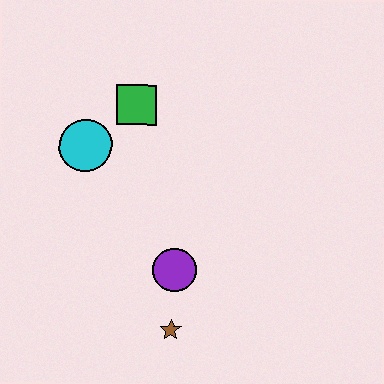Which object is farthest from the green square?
The brown star is farthest from the green square.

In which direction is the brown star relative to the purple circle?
The brown star is below the purple circle.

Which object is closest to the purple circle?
The brown star is closest to the purple circle.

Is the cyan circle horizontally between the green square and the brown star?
No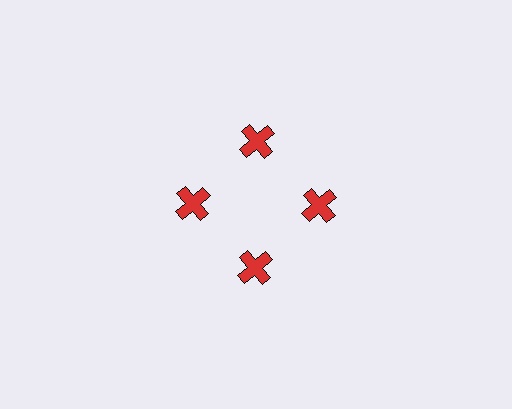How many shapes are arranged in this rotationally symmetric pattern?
There are 4 shapes, arranged in 4 groups of 1.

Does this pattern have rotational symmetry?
Yes, this pattern has 4-fold rotational symmetry. It looks the same after rotating 90 degrees around the center.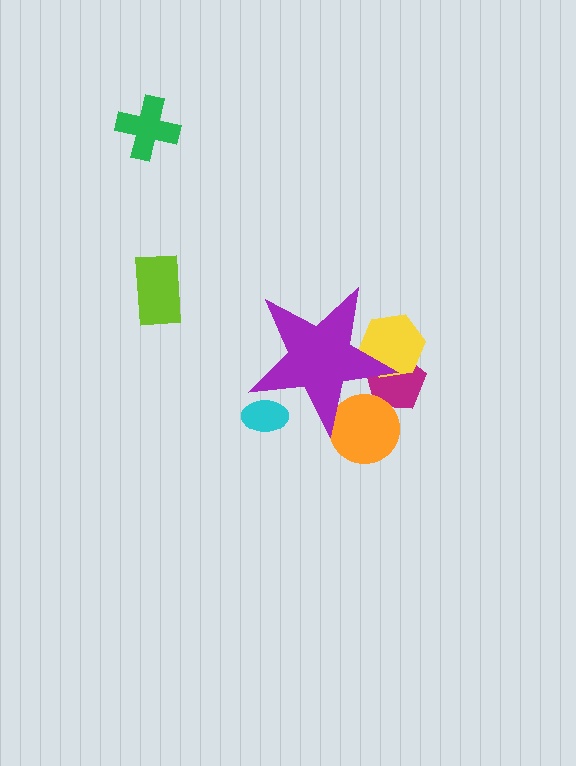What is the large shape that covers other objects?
A purple star.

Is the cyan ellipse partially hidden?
Yes, the cyan ellipse is partially hidden behind the purple star.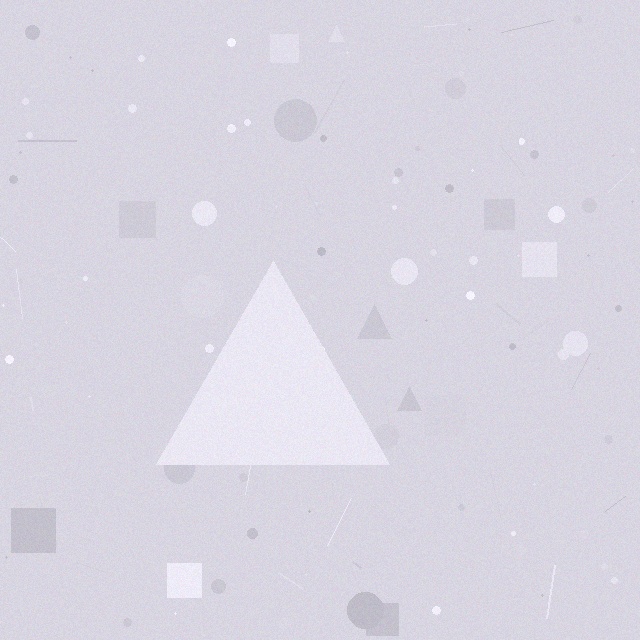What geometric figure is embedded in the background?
A triangle is embedded in the background.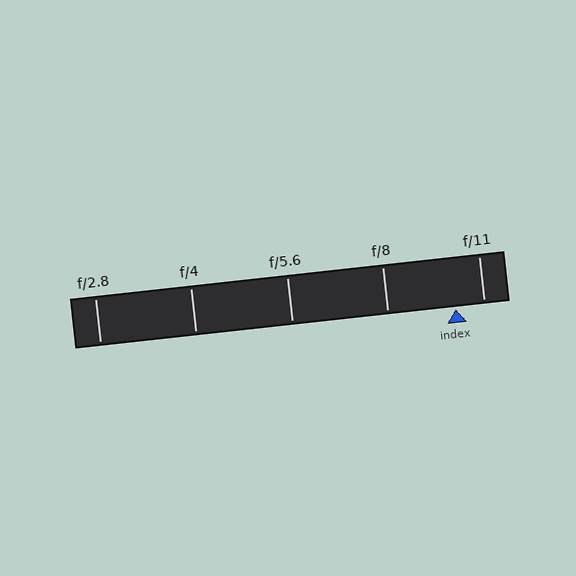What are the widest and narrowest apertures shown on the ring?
The widest aperture shown is f/2.8 and the narrowest is f/11.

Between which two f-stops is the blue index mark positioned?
The index mark is between f/8 and f/11.